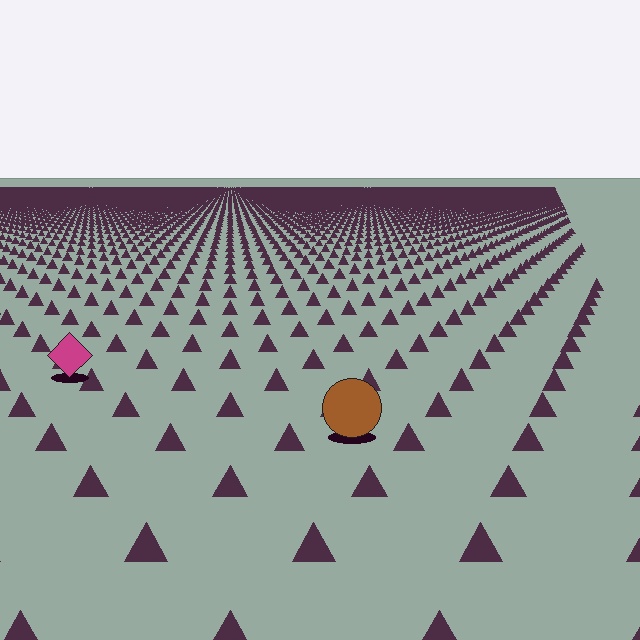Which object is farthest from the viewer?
The magenta diamond is farthest from the viewer. It appears smaller and the ground texture around it is denser.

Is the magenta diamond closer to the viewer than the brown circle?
No. The brown circle is closer — you can tell from the texture gradient: the ground texture is coarser near it.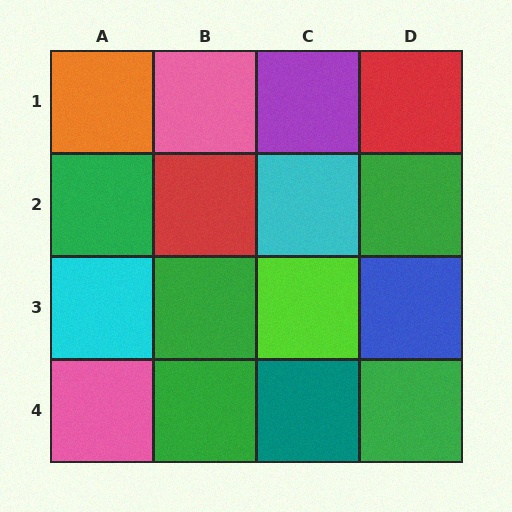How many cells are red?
2 cells are red.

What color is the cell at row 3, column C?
Lime.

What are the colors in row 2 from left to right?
Green, red, cyan, green.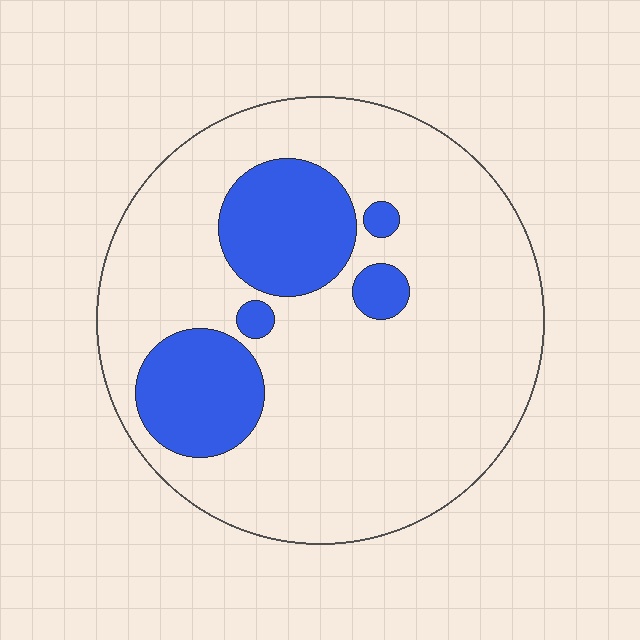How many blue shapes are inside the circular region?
5.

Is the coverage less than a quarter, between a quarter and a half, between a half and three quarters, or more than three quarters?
Less than a quarter.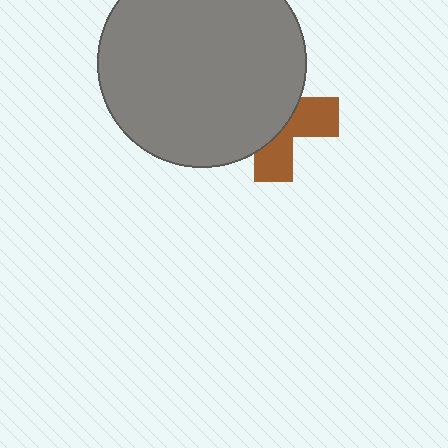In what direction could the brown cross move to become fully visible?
The brown cross could move right. That would shift it out from behind the gray circle entirely.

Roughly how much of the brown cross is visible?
A small part of it is visible (roughly 39%).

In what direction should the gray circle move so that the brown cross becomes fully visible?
The gray circle should move left. That is the shortest direction to clear the overlap and leave the brown cross fully visible.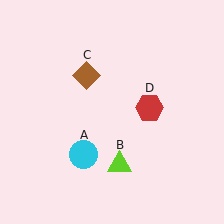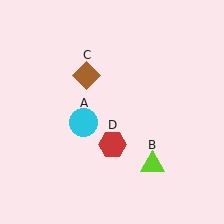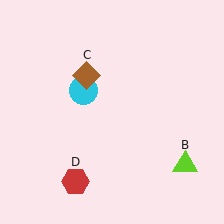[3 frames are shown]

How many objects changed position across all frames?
3 objects changed position: cyan circle (object A), lime triangle (object B), red hexagon (object D).